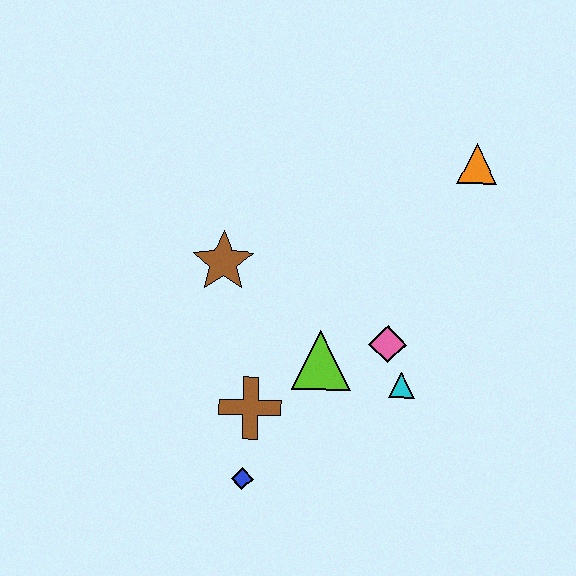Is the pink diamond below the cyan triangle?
No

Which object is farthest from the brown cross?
The orange triangle is farthest from the brown cross.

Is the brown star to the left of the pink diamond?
Yes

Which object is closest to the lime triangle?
The pink diamond is closest to the lime triangle.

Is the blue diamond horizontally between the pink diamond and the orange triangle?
No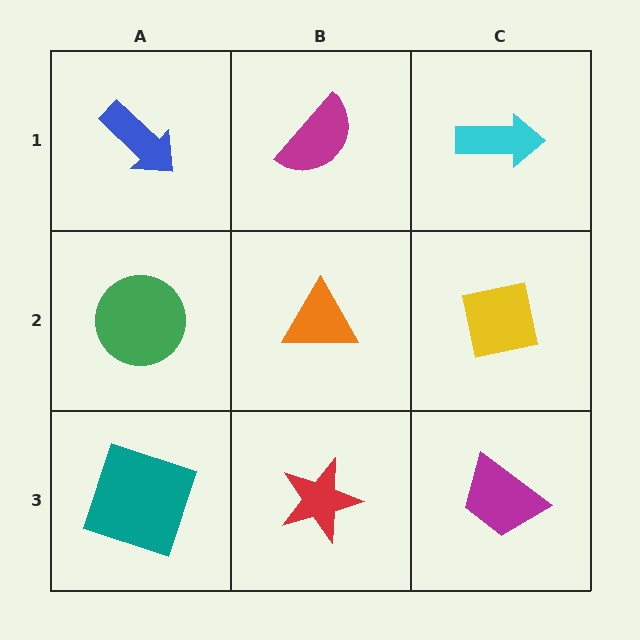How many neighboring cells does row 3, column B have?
3.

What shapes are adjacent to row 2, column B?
A magenta semicircle (row 1, column B), a red star (row 3, column B), a green circle (row 2, column A), a yellow square (row 2, column C).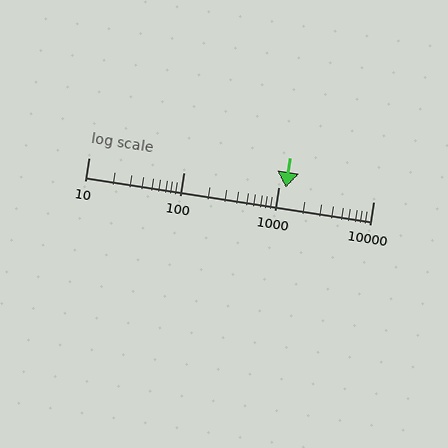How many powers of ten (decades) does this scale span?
The scale spans 3 decades, from 10 to 10000.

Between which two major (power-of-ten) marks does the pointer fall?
The pointer is between 1000 and 10000.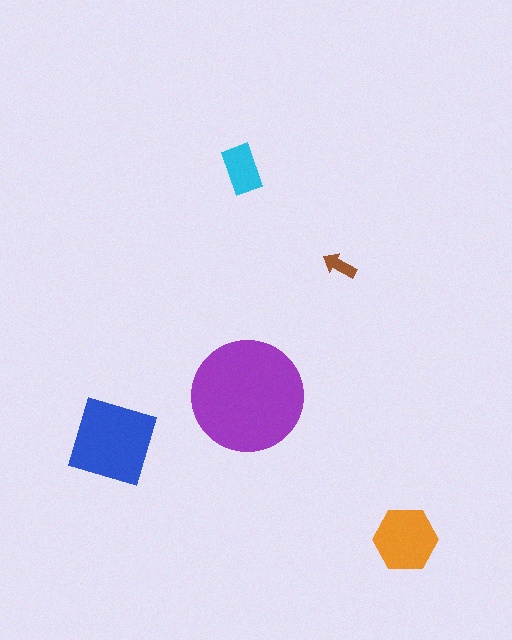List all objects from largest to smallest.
The purple circle, the blue square, the orange hexagon, the cyan rectangle, the brown arrow.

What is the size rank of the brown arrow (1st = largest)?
5th.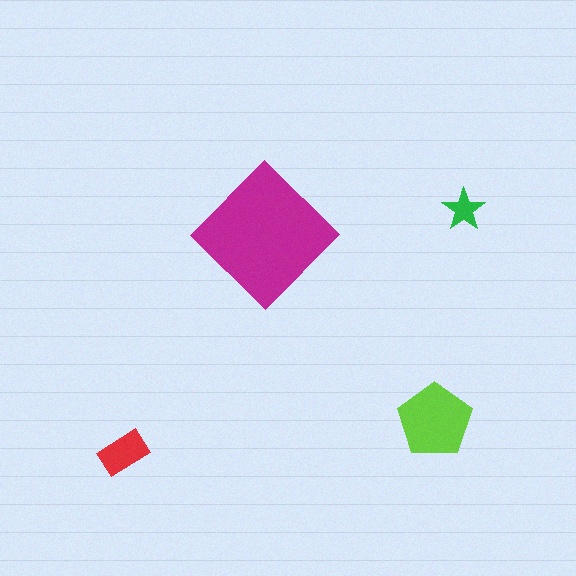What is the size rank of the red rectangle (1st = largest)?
3rd.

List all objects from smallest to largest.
The green star, the red rectangle, the lime pentagon, the magenta diamond.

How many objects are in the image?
There are 4 objects in the image.